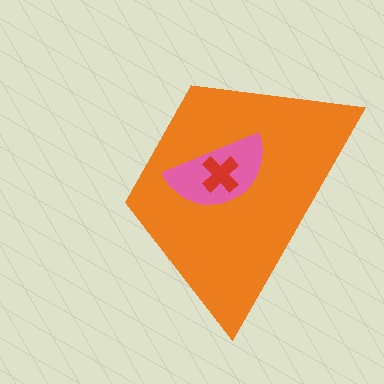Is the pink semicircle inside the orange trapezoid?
Yes.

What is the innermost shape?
The red cross.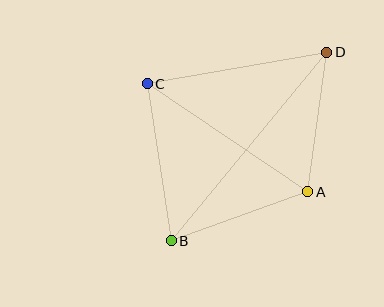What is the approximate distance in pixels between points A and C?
The distance between A and C is approximately 193 pixels.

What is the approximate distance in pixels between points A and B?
The distance between A and B is approximately 145 pixels.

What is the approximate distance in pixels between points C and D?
The distance between C and D is approximately 182 pixels.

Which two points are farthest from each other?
Points B and D are farthest from each other.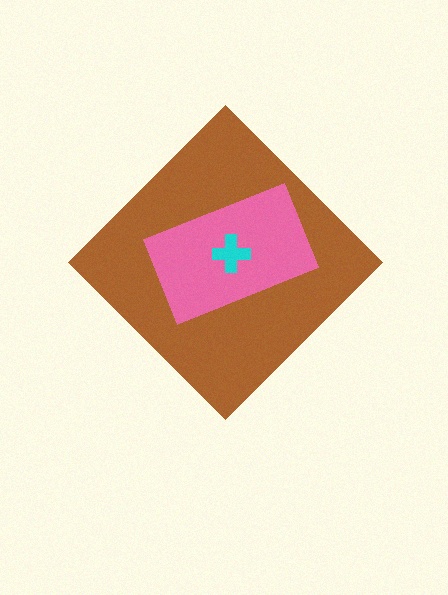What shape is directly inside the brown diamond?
The pink rectangle.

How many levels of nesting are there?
3.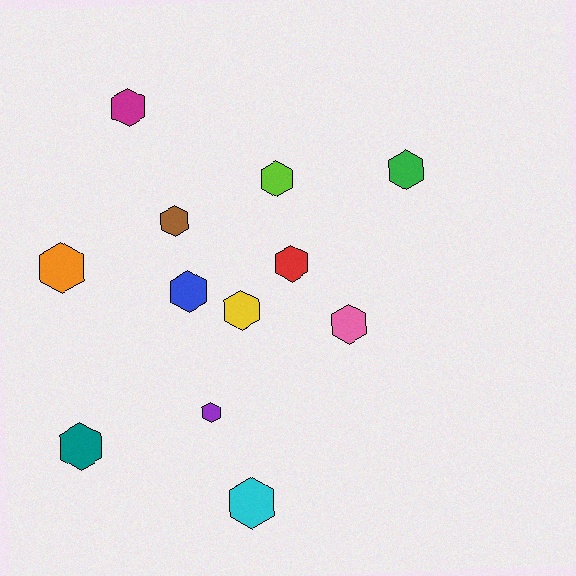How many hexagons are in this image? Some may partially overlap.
There are 12 hexagons.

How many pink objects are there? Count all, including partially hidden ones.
There is 1 pink object.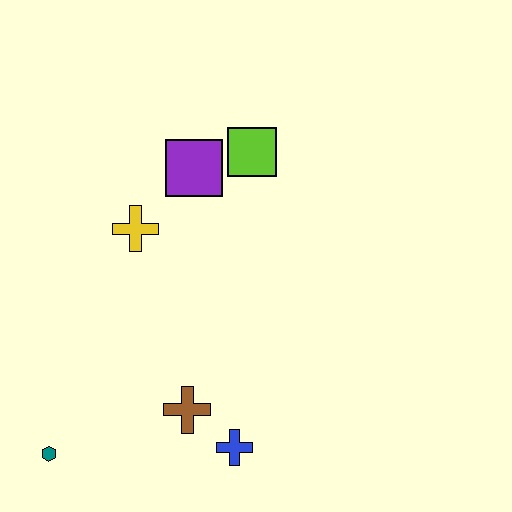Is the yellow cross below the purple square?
Yes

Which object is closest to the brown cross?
The blue cross is closest to the brown cross.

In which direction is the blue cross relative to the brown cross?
The blue cross is to the right of the brown cross.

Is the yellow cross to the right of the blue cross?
No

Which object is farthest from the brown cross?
The lime square is farthest from the brown cross.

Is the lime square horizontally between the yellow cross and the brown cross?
No